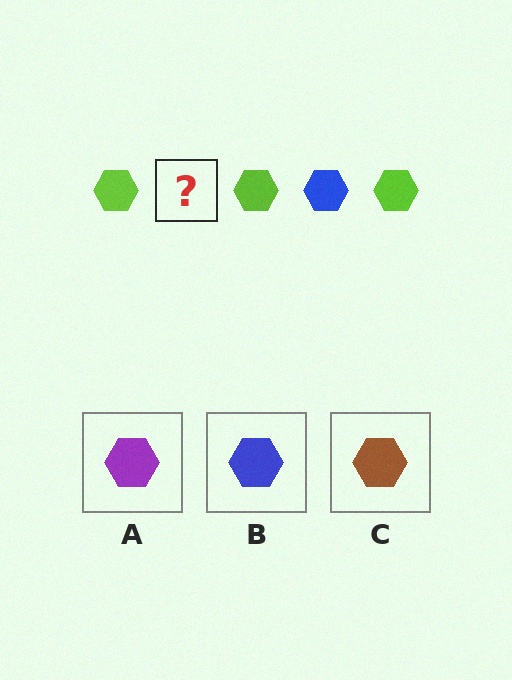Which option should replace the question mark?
Option B.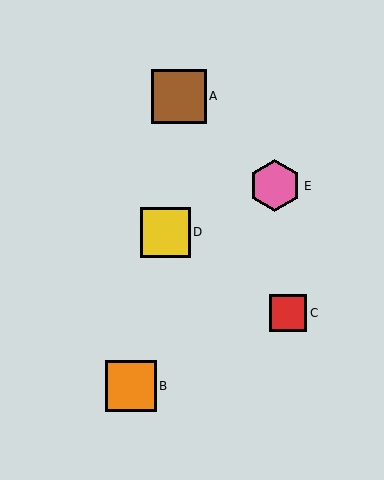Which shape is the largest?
The brown square (labeled A) is the largest.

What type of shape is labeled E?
Shape E is a pink hexagon.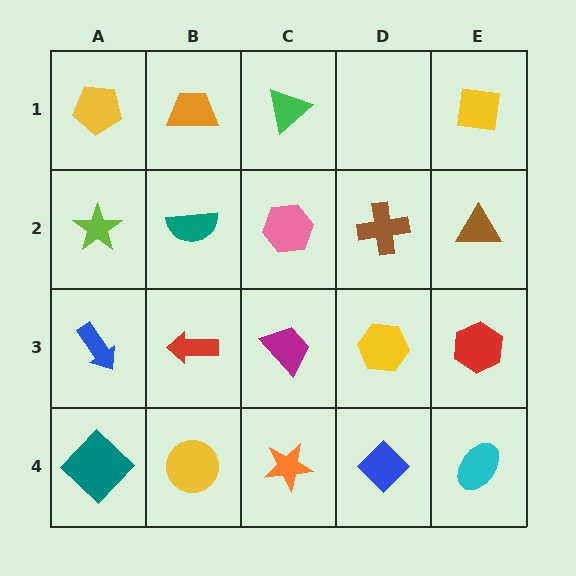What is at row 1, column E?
A yellow square.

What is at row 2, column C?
A pink hexagon.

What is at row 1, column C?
A green triangle.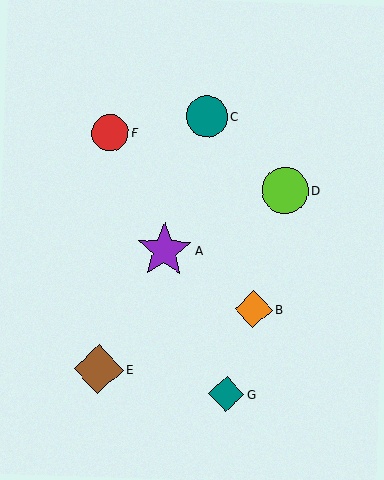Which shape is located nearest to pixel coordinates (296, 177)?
The lime circle (labeled D) at (285, 190) is nearest to that location.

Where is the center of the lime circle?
The center of the lime circle is at (285, 190).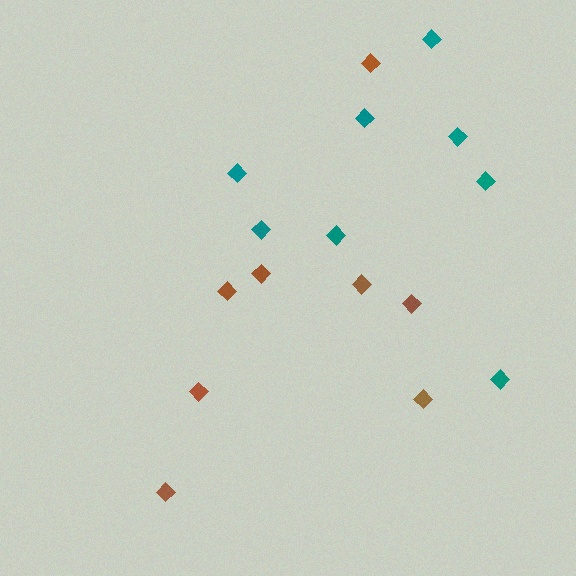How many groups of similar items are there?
There are 2 groups: one group of brown diamonds (8) and one group of teal diamonds (8).